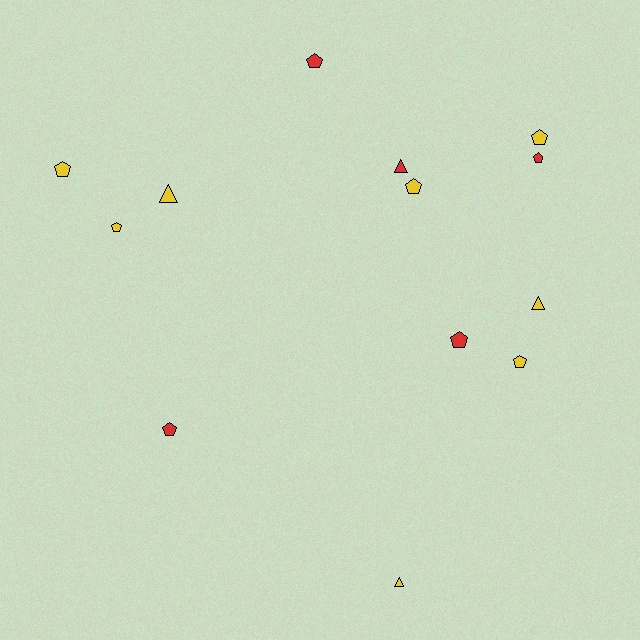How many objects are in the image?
There are 13 objects.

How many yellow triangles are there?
There are 3 yellow triangles.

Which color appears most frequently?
Yellow, with 8 objects.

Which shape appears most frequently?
Pentagon, with 9 objects.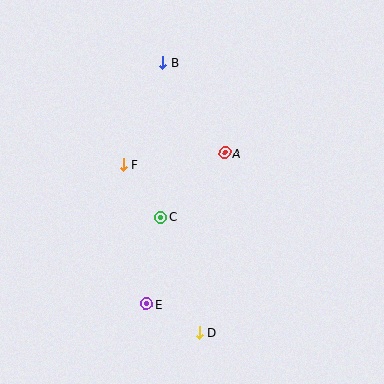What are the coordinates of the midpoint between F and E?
The midpoint between F and E is at (135, 234).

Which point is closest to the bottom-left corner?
Point E is closest to the bottom-left corner.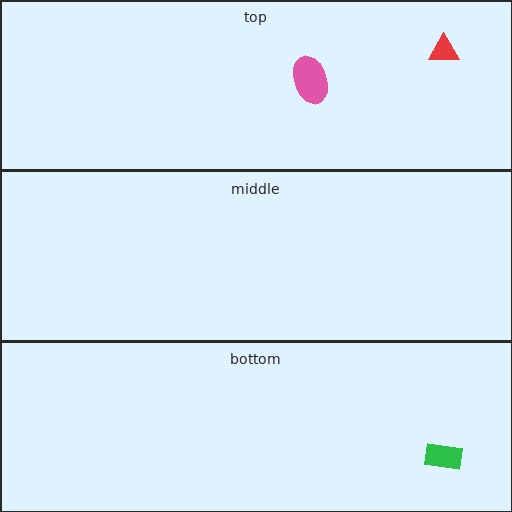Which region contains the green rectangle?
The bottom region.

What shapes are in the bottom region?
The green rectangle.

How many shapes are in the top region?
2.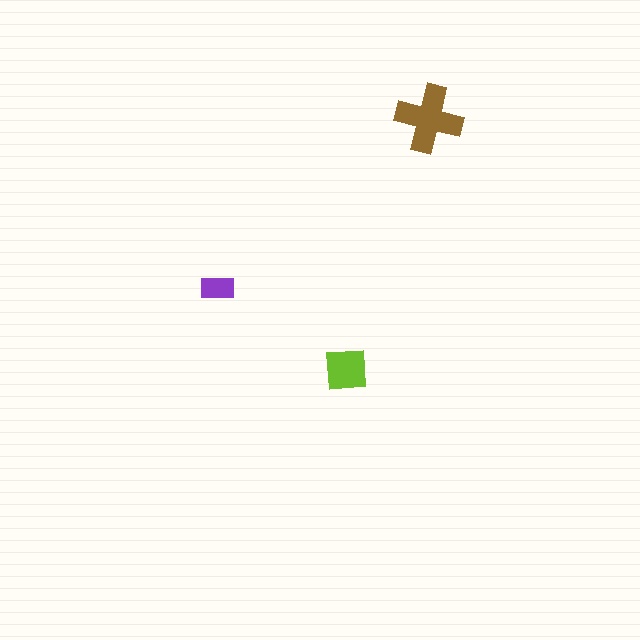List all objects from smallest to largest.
The purple rectangle, the lime square, the brown cross.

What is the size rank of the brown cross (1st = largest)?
1st.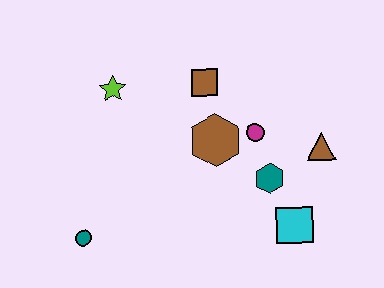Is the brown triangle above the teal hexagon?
Yes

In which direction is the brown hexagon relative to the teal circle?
The brown hexagon is to the right of the teal circle.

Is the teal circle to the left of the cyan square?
Yes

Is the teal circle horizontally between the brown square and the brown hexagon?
No